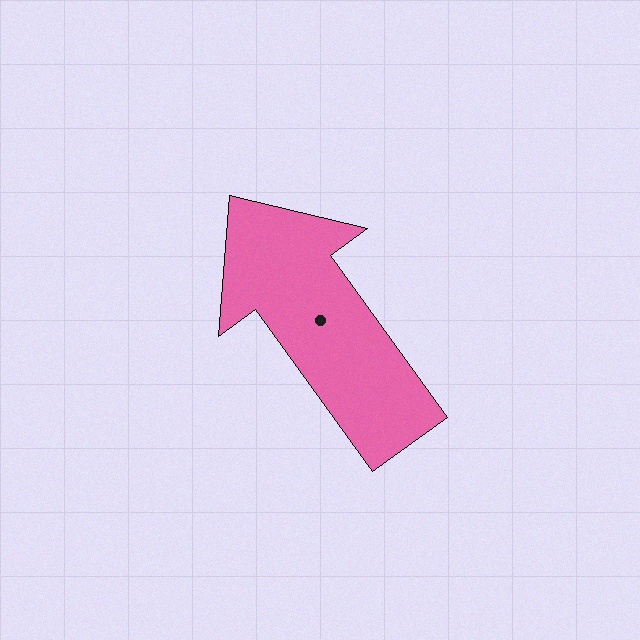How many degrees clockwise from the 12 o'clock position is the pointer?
Approximately 324 degrees.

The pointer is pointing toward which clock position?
Roughly 11 o'clock.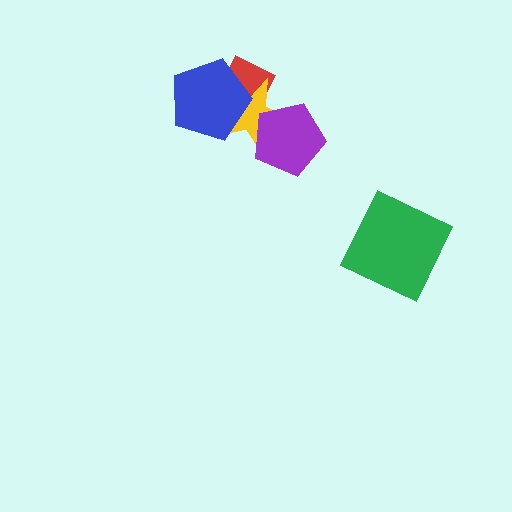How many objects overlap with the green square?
0 objects overlap with the green square.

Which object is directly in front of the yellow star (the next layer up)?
The blue pentagon is directly in front of the yellow star.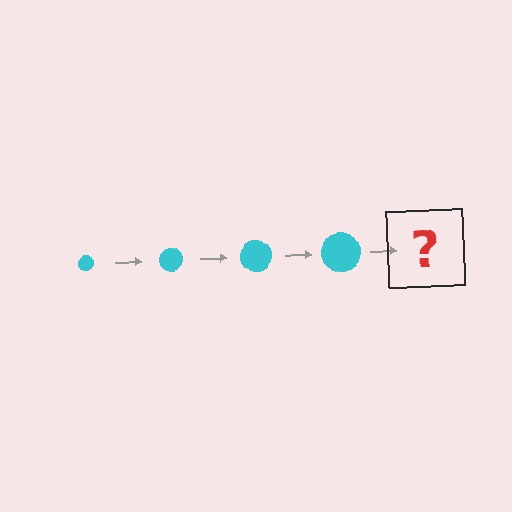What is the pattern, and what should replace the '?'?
The pattern is that the circle gets progressively larger each step. The '?' should be a cyan circle, larger than the previous one.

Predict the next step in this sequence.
The next step is a cyan circle, larger than the previous one.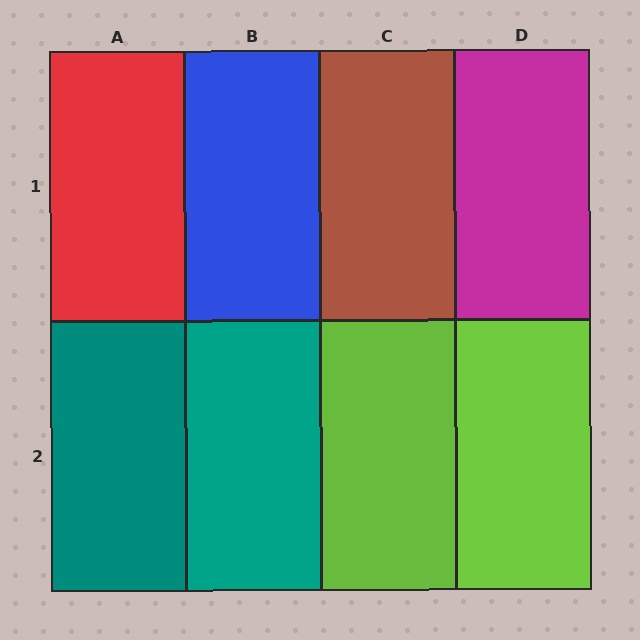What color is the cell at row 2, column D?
Lime.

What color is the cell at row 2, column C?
Lime.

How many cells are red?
1 cell is red.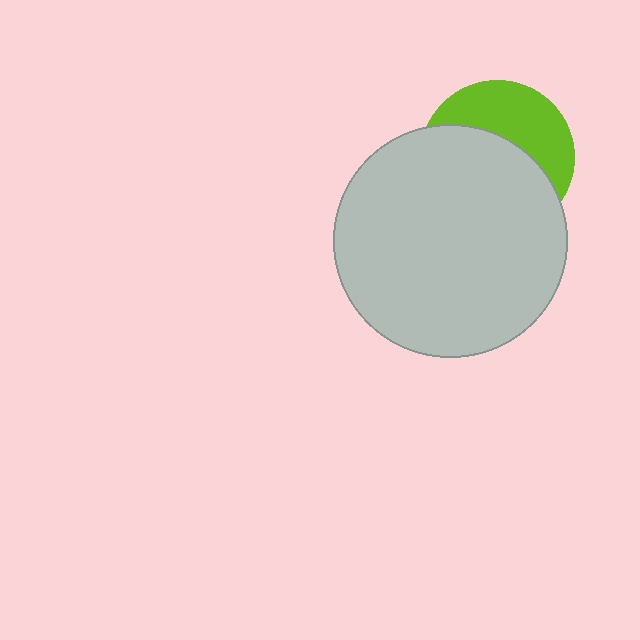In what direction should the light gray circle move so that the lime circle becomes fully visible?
The light gray circle should move down. That is the shortest direction to clear the overlap and leave the lime circle fully visible.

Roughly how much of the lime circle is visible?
A small part of it is visible (roughly 40%).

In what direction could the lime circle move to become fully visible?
The lime circle could move up. That would shift it out from behind the light gray circle entirely.